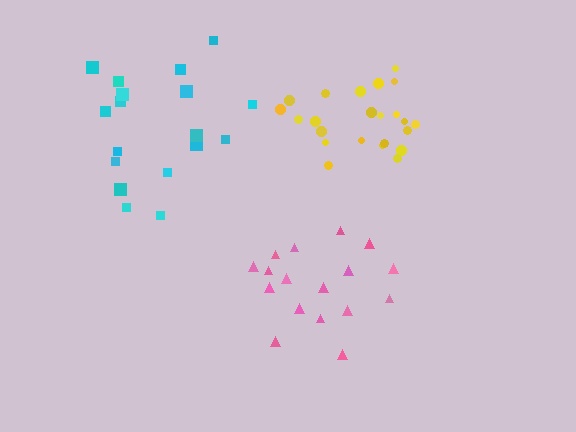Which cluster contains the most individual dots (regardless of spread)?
Yellow (23).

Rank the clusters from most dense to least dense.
yellow, pink, cyan.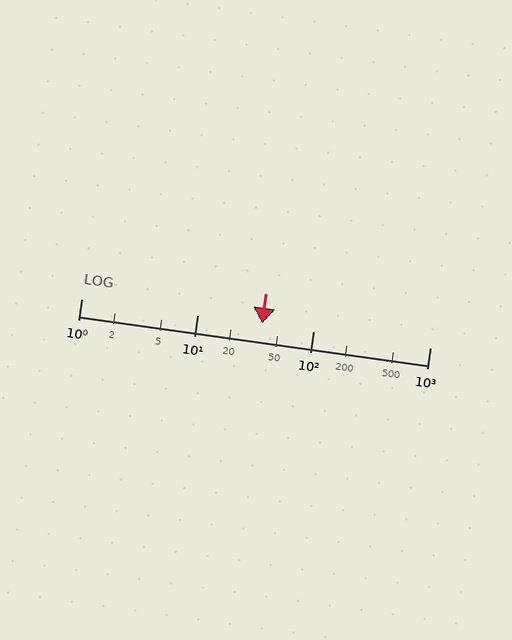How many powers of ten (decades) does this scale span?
The scale spans 3 decades, from 1 to 1000.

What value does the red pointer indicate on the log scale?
The pointer indicates approximately 36.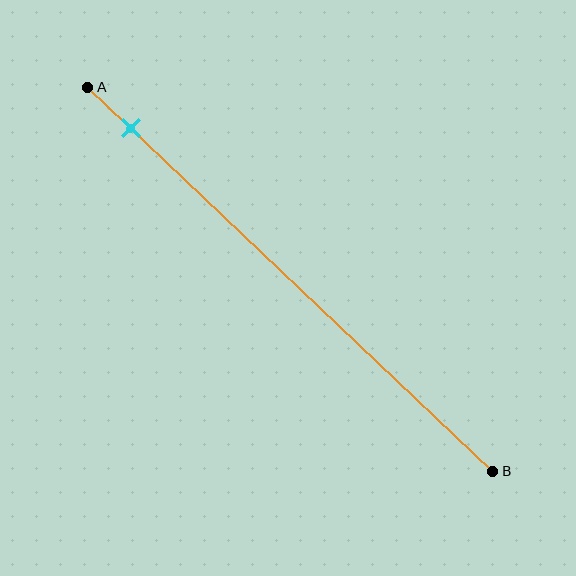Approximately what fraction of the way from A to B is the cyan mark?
The cyan mark is approximately 10% of the way from A to B.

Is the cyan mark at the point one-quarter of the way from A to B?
No, the mark is at about 10% from A, not at the 25% one-quarter point.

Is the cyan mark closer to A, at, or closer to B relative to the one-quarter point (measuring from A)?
The cyan mark is closer to point A than the one-quarter point of segment AB.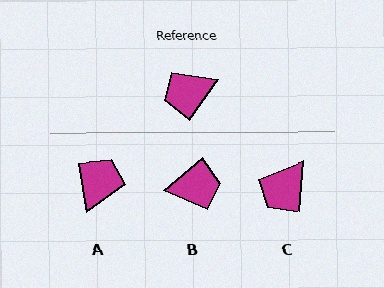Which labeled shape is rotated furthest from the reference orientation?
B, about 166 degrees away.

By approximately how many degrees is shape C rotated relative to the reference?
Approximately 32 degrees counter-clockwise.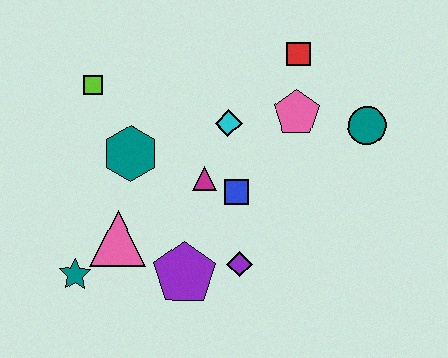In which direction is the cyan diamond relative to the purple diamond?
The cyan diamond is above the purple diamond.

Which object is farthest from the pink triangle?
The teal circle is farthest from the pink triangle.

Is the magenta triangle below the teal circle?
Yes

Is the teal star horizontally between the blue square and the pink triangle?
No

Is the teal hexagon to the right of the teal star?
Yes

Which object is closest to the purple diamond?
The purple pentagon is closest to the purple diamond.